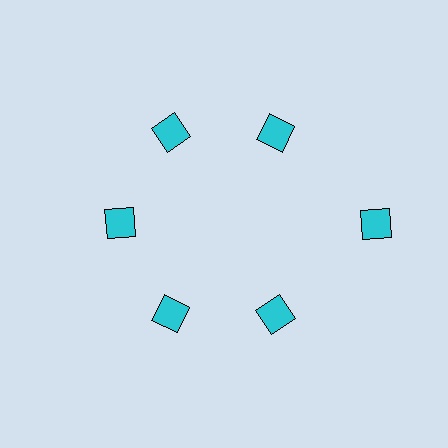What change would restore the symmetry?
The symmetry would be restored by moving it inward, back onto the ring so that all 6 diamonds sit at equal angles and equal distance from the center.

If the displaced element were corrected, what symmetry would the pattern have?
It would have 6-fold rotational symmetry — the pattern would map onto itself every 60 degrees.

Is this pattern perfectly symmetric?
No. The 6 cyan diamonds are arranged in a ring, but one element near the 3 o'clock position is pushed outward from the center, breaking the 6-fold rotational symmetry.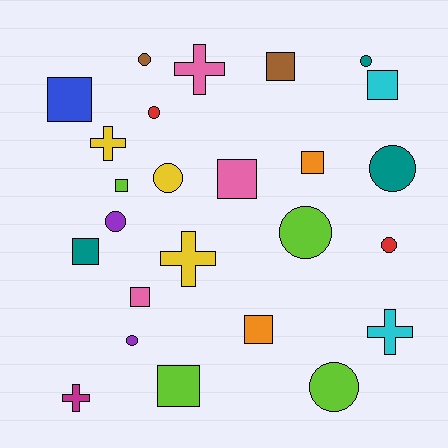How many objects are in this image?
There are 25 objects.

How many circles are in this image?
There are 10 circles.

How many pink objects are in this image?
There are 3 pink objects.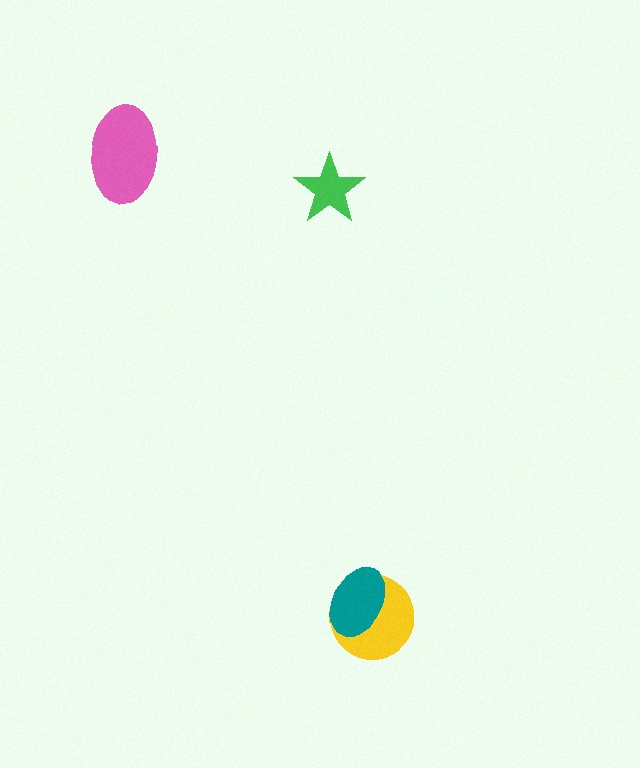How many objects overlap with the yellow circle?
1 object overlaps with the yellow circle.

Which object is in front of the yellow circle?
The teal ellipse is in front of the yellow circle.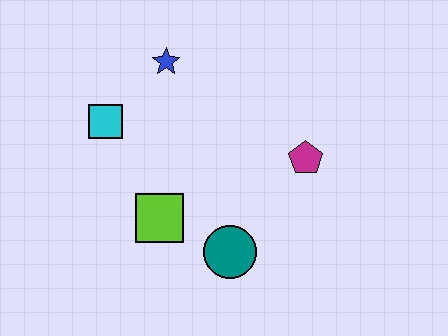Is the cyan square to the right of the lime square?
No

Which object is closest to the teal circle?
The lime square is closest to the teal circle.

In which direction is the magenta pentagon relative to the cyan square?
The magenta pentagon is to the right of the cyan square.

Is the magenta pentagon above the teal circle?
Yes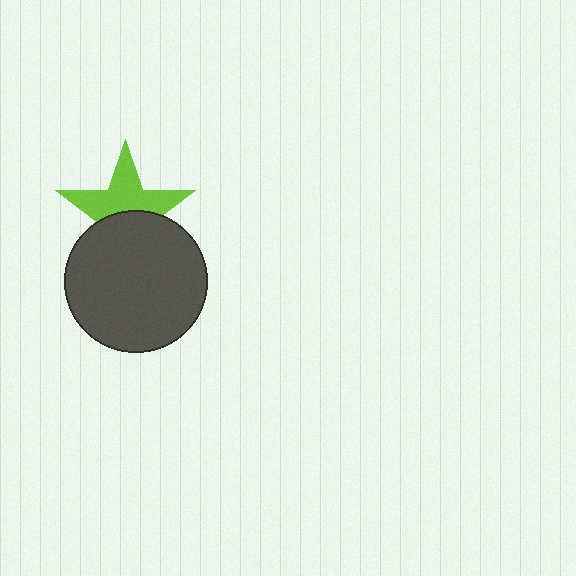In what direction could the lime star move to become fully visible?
The lime star could move up. That would shift it out from behind the dark gray circle entirely.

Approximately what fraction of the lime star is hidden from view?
Roughly 45% of the lime star is hidden behind the dark gray circle.